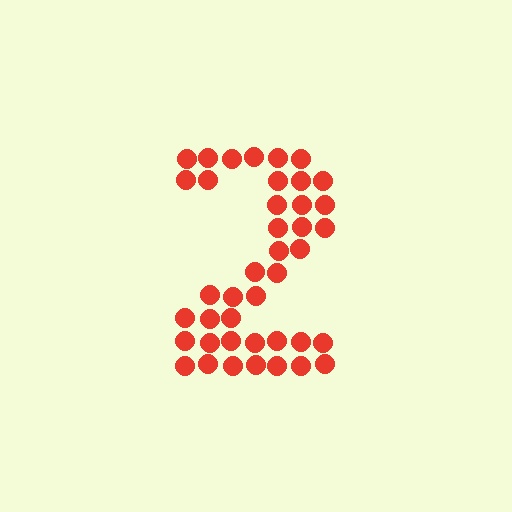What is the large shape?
The large shape is the digit 2.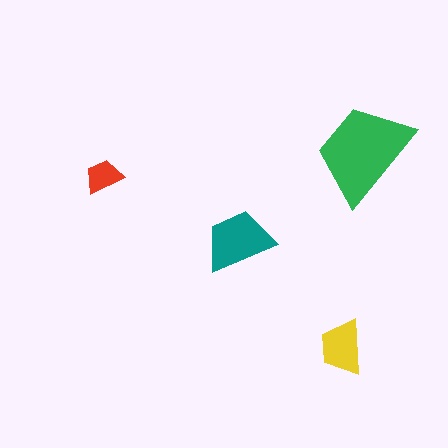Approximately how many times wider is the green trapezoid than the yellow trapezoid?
About 2 times wider.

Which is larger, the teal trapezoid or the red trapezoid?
The teal one.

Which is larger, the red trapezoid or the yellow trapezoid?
The yellow one.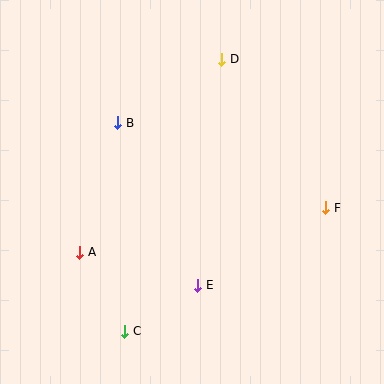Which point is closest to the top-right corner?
Point D is closest to the top-right corner.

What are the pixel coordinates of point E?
Point E is at (198, 285).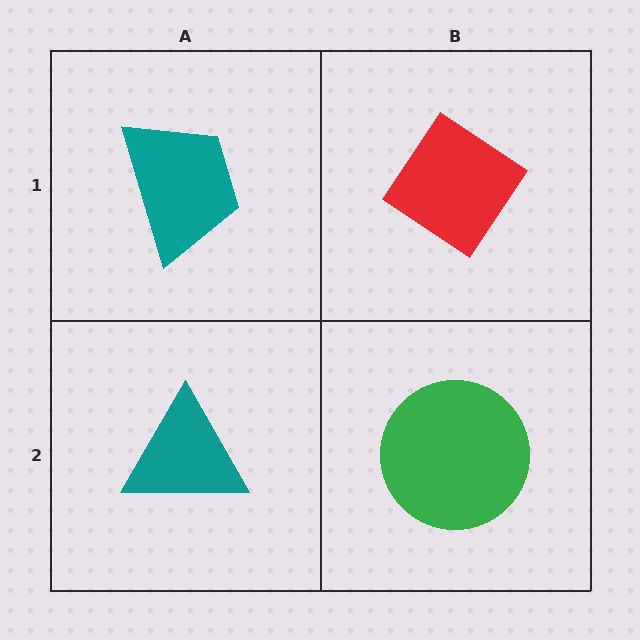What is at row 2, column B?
A green circle.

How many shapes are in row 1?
2 shapes.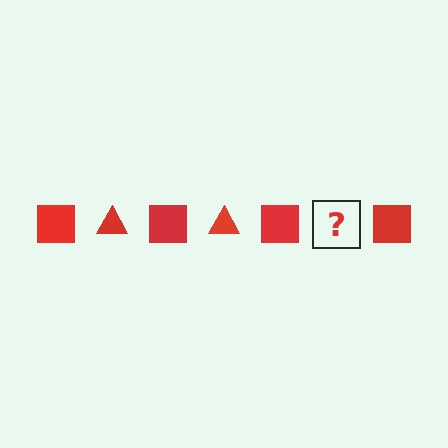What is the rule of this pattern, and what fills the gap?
The rule is that the pattern cycles through square, triangle shapes in red. The gap should be filled with a red triangle.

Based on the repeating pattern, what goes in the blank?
The blank should be a red triangle.